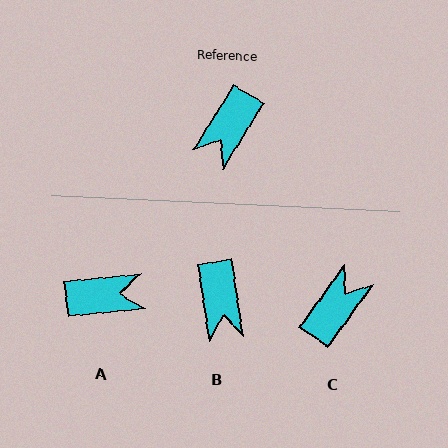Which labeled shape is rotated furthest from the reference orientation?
C, about 176 degrees away.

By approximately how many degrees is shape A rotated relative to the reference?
Approximately 128 degrees counter-clockwise.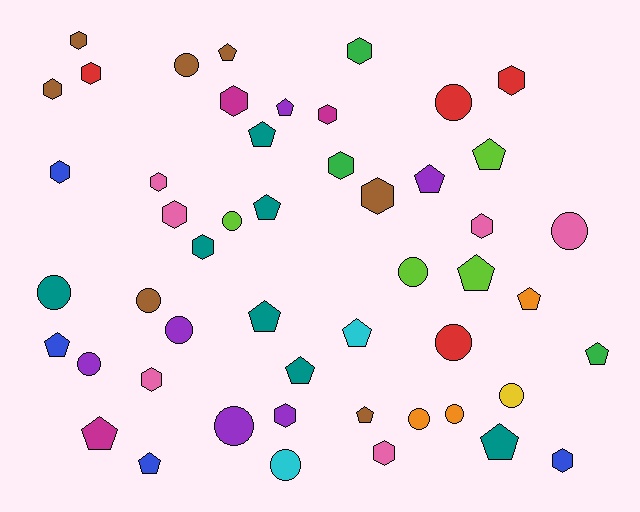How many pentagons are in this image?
There are 17 pentagons.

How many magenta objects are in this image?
There are 3 magenta objects.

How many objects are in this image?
There are 50 objects.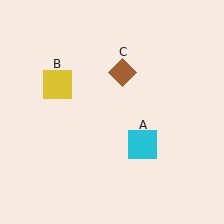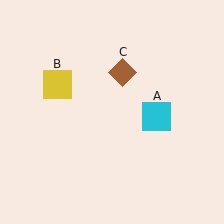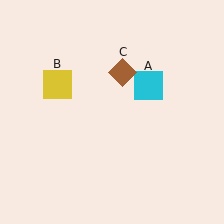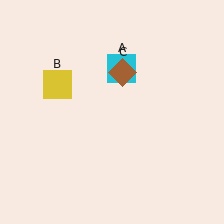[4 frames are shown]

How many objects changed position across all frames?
1 object changed position: cyan square (object A).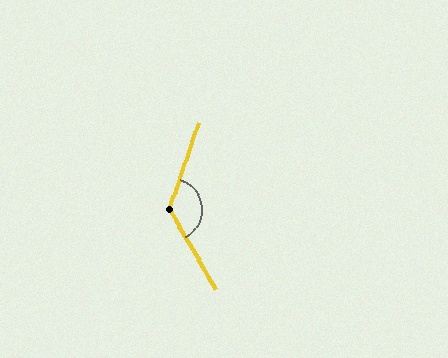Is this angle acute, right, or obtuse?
It is obtuse.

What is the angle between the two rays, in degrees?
Approximately 131 degrees.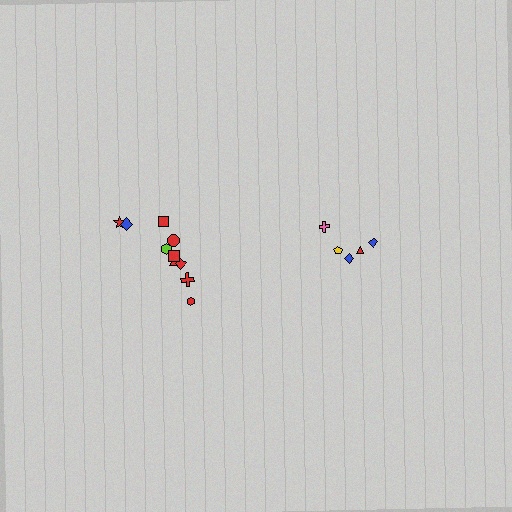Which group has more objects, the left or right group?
The left group.